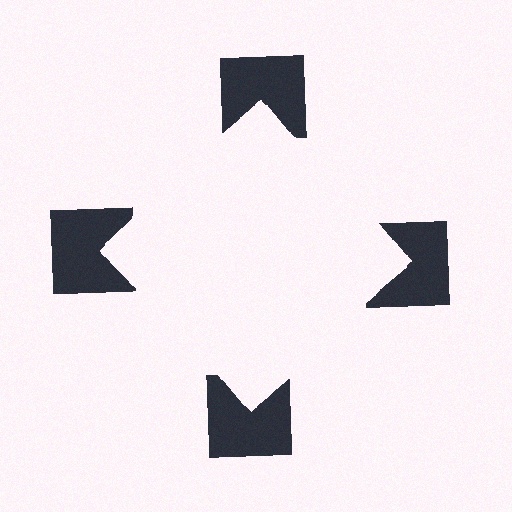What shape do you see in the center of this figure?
An illusory square — its edges are inferred from the aligned wedge cuts in the notched squares, not physically drawn.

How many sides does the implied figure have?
4 sides.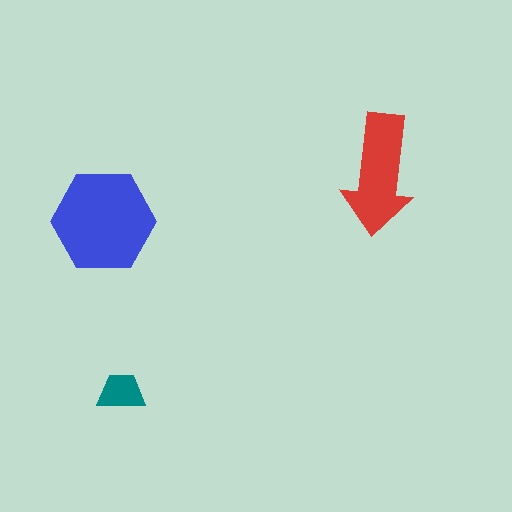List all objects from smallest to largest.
The teal trapezoid, the red arrow, the blue hexagon.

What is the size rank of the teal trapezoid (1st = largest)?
3rd.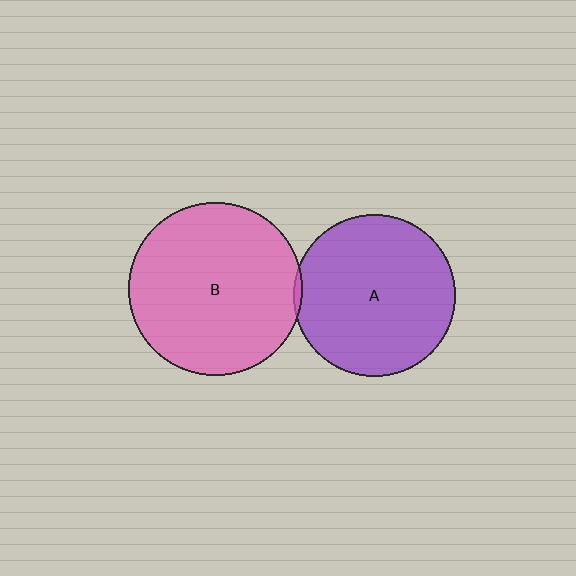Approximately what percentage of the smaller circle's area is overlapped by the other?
Approximately 5%.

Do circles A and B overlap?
Yes.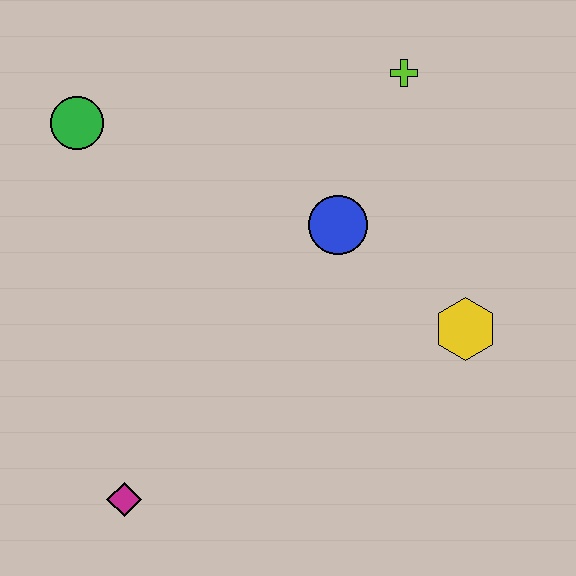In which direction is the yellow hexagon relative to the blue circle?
The yellow hexagon is to the right of the blue circle.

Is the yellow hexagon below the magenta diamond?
No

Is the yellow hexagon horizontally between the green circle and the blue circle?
No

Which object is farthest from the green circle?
The yellow hexagon is farthest from the green circle.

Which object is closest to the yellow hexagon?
The blue circle is closest to the yellow hexagon.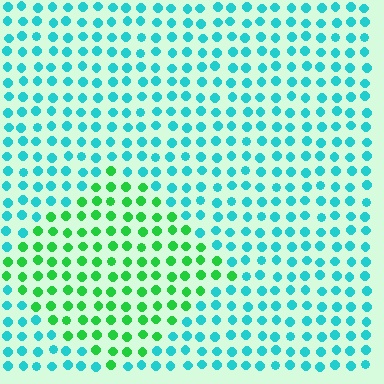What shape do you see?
I see a diamond.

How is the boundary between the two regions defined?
The boundary is defined purely by a slight shift in hue (about 51 degrees). Spacing, size, and orientation are identical on both sides.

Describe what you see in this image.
The image is filled with small cyan elements in a uniform arrangement. A diamond-shaped region is visible where the elements are tinted to a slightly different hue, forming a subtle color boundary.